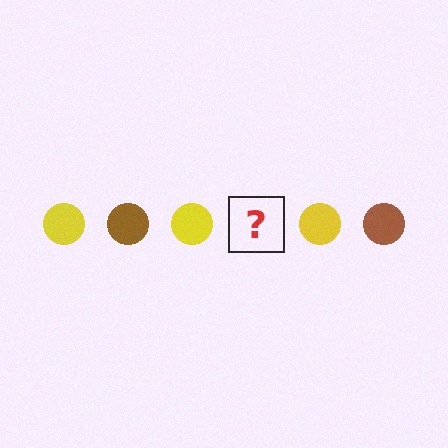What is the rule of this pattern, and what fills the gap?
The rule is that the pattern cycles through yellow, brown circles. The gap should be filled with a brown circle.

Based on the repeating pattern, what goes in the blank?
The blank should be a brown circle.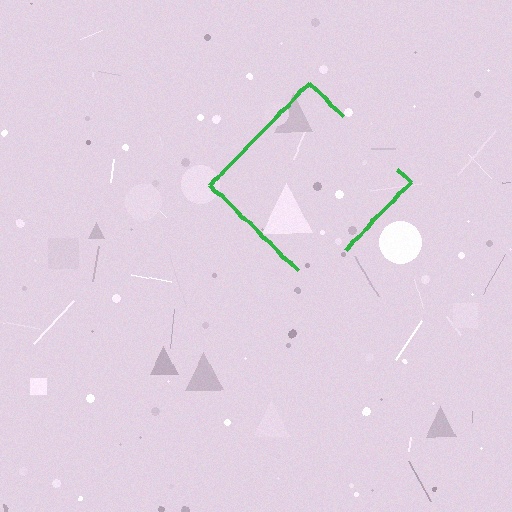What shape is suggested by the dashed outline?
The dashed outline suggests a diamond.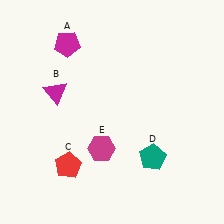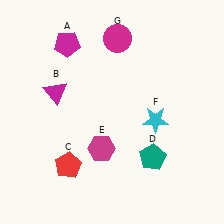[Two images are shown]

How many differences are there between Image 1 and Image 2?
There are 2 differences between the two images.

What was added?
A cyan star (F), a magenta circle (G) were added in Image 2.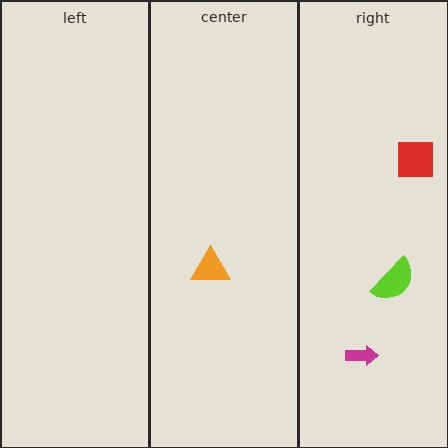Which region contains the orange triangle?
The center region.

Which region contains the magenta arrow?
The right region.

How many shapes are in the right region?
3.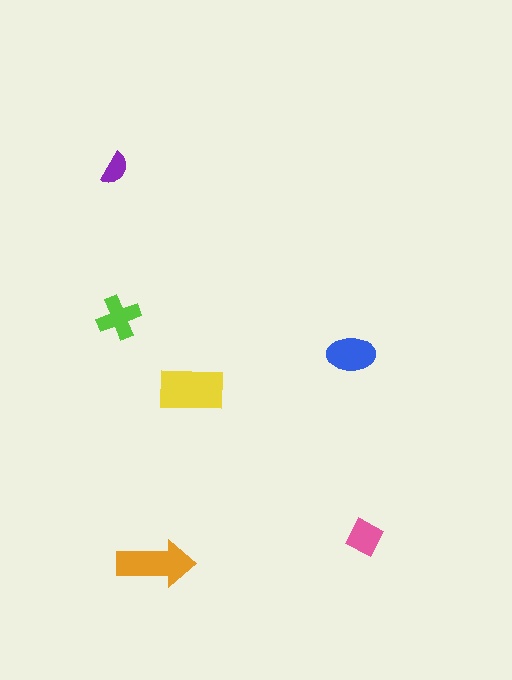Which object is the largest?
The yellow rectangle.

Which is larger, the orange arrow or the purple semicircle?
The orange arrow.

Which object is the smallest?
The purple semicircle.